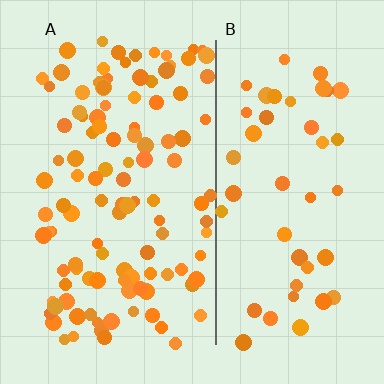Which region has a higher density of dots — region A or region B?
A (the left).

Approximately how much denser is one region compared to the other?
Approximately 2.4× — region A over region B.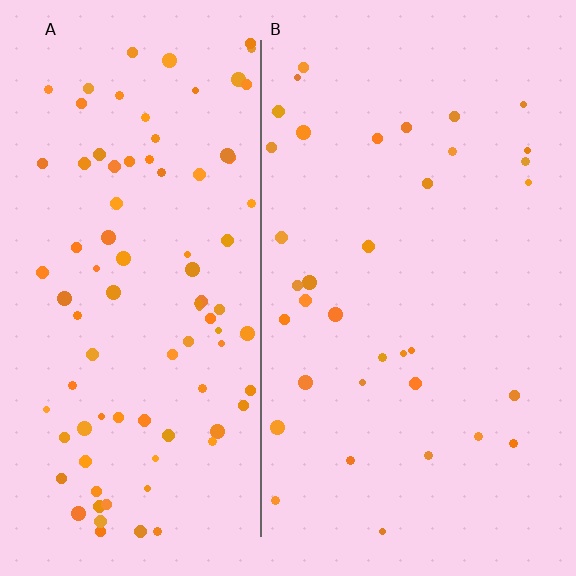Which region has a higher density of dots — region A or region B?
A (the left).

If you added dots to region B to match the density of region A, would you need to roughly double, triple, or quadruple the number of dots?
Approximately triple.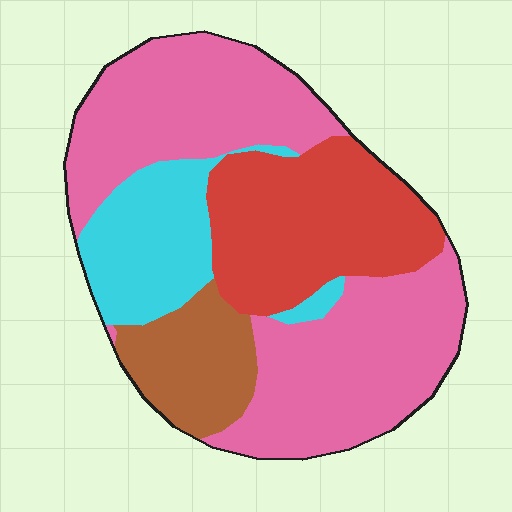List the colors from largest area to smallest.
From largest to smallest: pink, red, cyan, brown.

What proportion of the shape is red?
Red covers about 25% of the shape.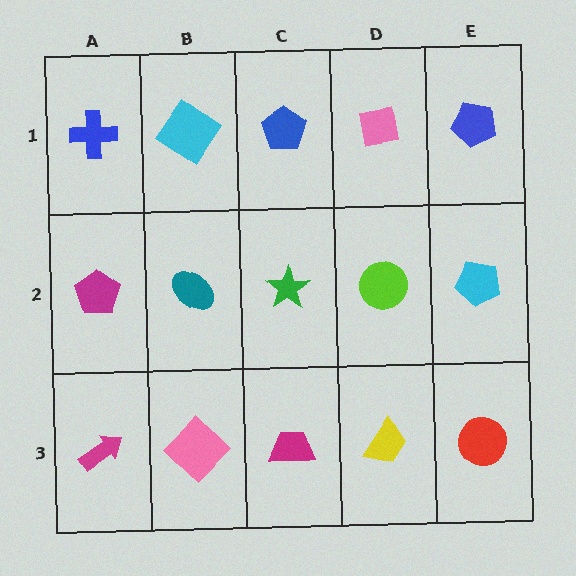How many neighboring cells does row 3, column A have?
2.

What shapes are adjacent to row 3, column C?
A green star (row 2, column C), a pink diamond (row 3, column B), a yellow trapezoid (row 3, column D).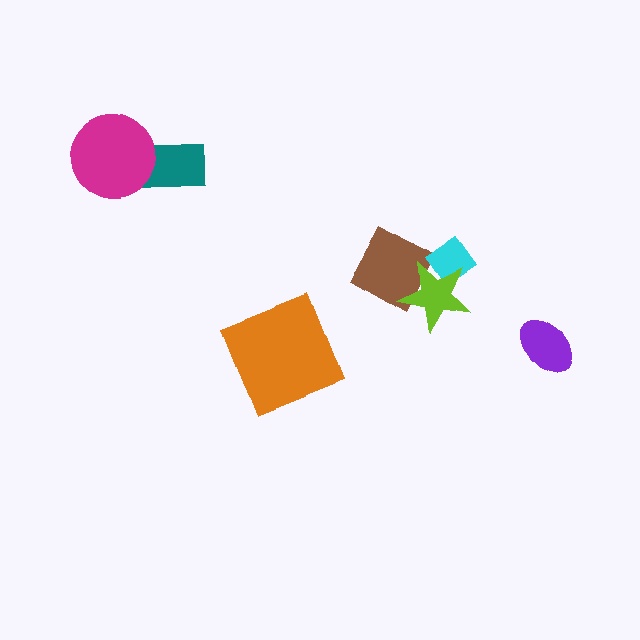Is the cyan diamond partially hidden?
Yes, it is partially covered by another shape.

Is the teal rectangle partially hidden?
Yes, it is partially covered by another shape.